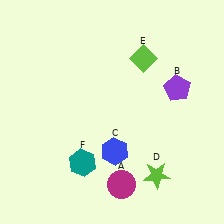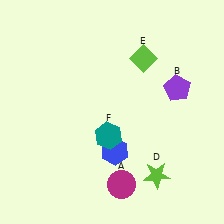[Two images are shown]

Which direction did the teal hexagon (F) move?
The teal hexagon (F) moved up.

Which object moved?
The teal hexagon (F) moved up.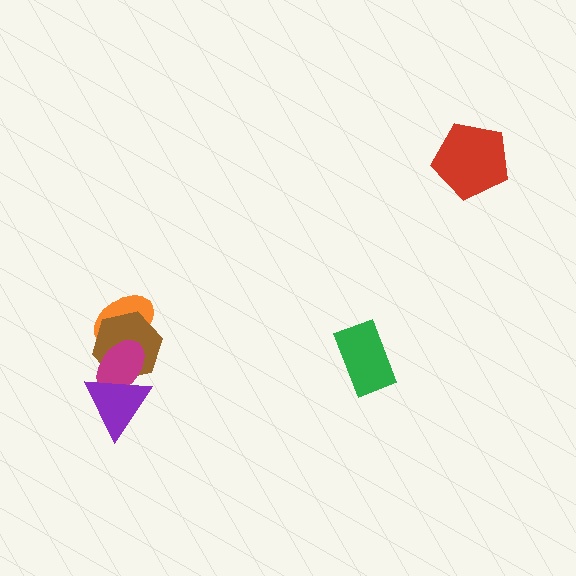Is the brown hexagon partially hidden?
Yes, it is partially covered by another shape.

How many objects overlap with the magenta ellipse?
3 objects overlap with the magenta ellipse.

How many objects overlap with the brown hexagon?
3 objects overlap with the brown hexagon.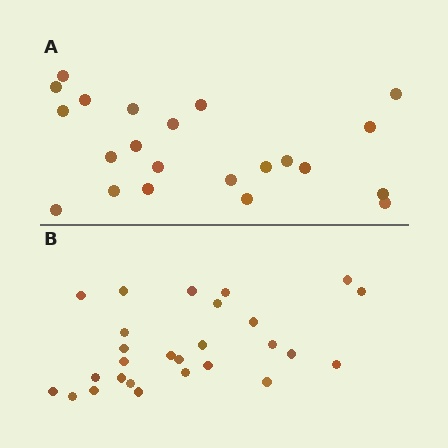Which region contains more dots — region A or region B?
Region B (the bottom region) has more dots.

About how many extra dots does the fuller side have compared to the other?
Region B has about 5 more dots than region A.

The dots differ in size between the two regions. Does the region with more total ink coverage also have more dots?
No. Region A has more total ink coverage because its dots are larger, but region B actually contains more individual dots. Total area can be misleading — the number of items is what matters here.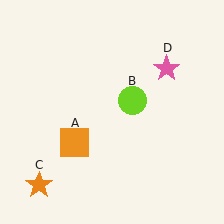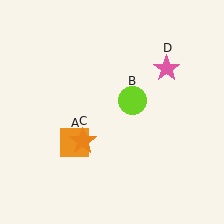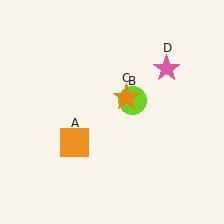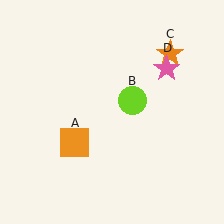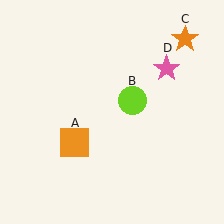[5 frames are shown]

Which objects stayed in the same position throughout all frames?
Orange square (object A) and lime circle (object B) and pink star (object D) remained stationary.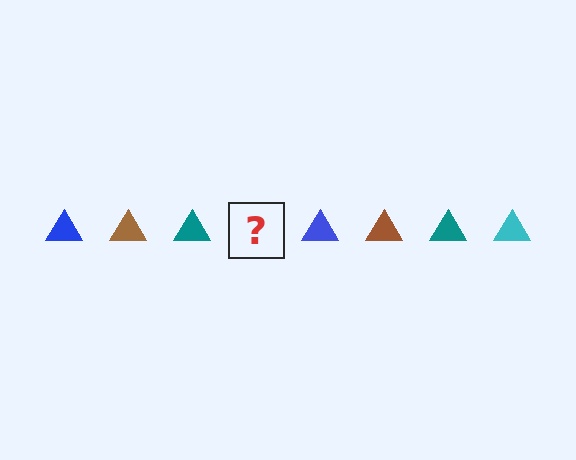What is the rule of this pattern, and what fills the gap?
The rule is that the pattern cycles through blue, brown, teal, cyan triangles. The gap should be filled with a cyan triangle.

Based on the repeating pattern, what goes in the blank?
The blank should be a cyan triangle.